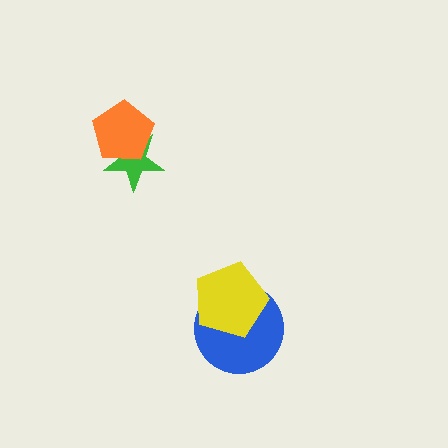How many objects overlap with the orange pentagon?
1 object overlaps with the orange pentagon.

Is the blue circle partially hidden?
Yes, it is partially covered by another shape.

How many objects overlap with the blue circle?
1 object overlaps with the blue circle.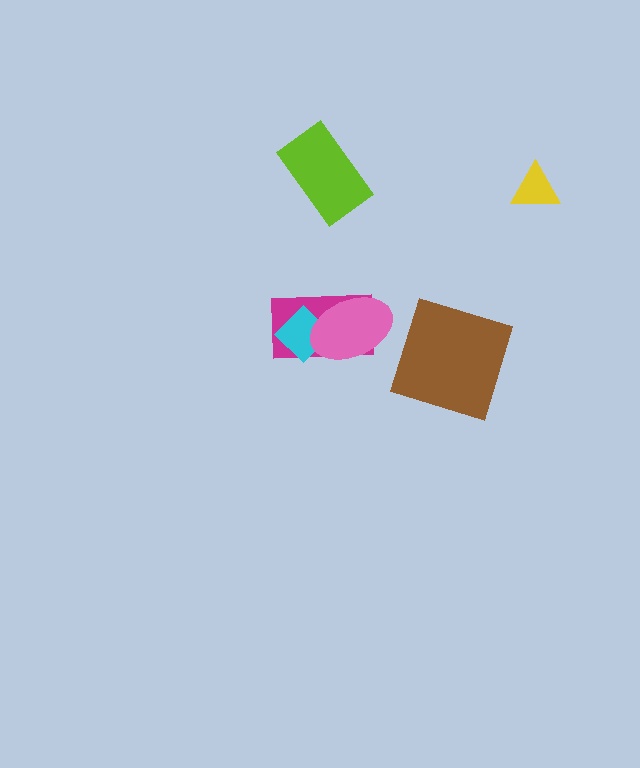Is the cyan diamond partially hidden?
Yes, it is partially covered by another shape.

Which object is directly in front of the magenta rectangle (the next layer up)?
The cyan diamond is directly in front of the magenta rectangle.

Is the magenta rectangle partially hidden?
Yes, it is partially covered by another shape.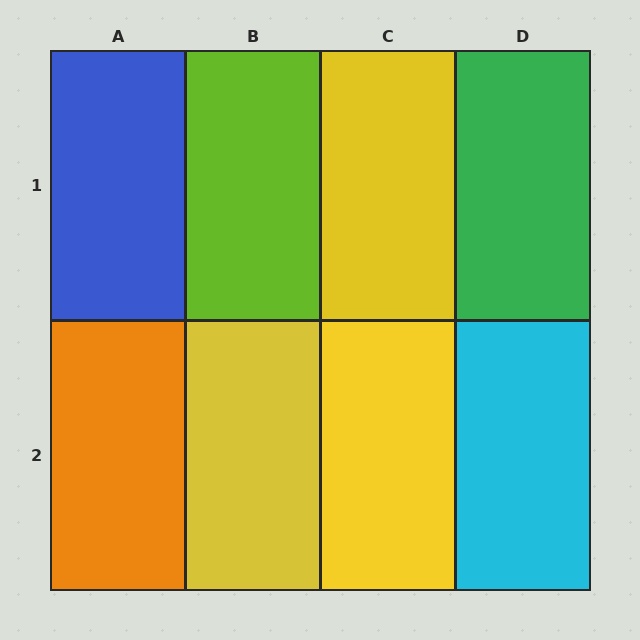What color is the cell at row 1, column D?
Green.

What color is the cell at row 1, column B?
Lime.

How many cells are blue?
1 cell is blue.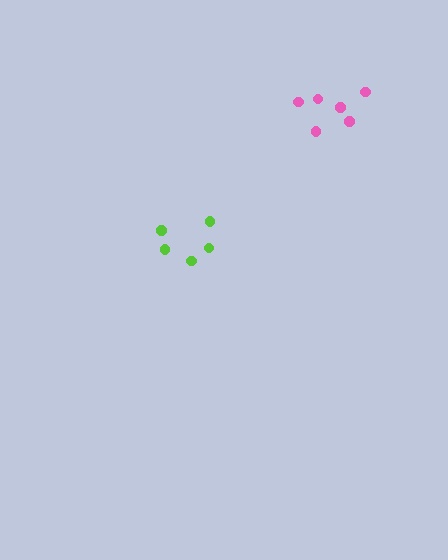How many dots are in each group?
Group 1: 5 dots, Group 2: 6 dots (11 total).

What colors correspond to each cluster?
The clusters are colored: lime, pink.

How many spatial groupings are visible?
There are 2 spatial groupings.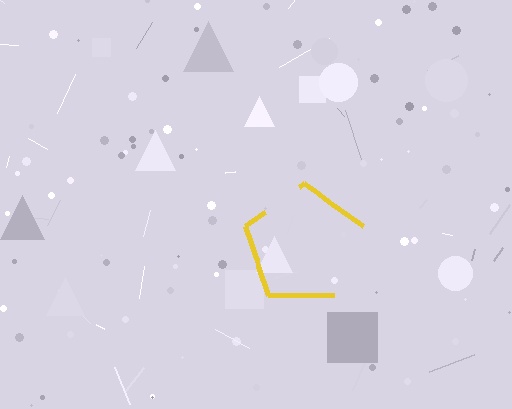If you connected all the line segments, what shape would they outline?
They would outline a pentagon.